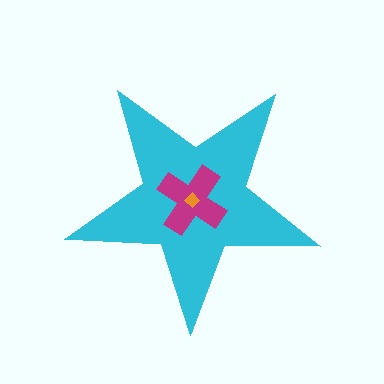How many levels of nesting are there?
3.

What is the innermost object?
The orange diamond.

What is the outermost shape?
The cyan star.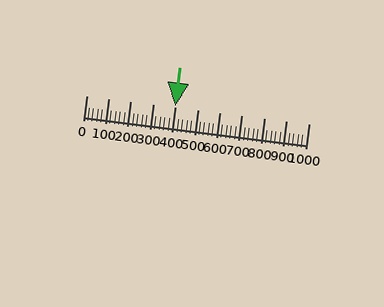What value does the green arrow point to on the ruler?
The green arrow points to approximately 400.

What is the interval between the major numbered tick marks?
The major tick marks are spaced 100 units apart.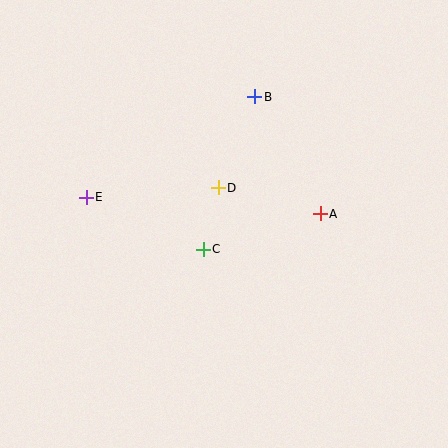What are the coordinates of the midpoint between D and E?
The midpoint between D and E is at (152, 193).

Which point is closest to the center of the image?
Point C at (203, 249) is closest to the center.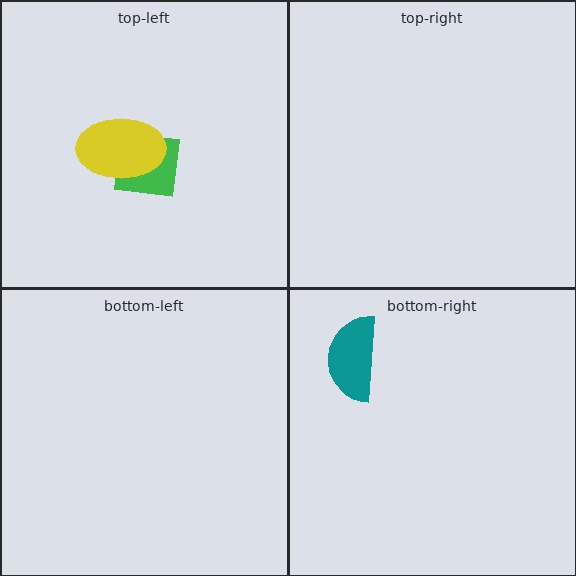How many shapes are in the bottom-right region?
1.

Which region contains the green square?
The top-left region.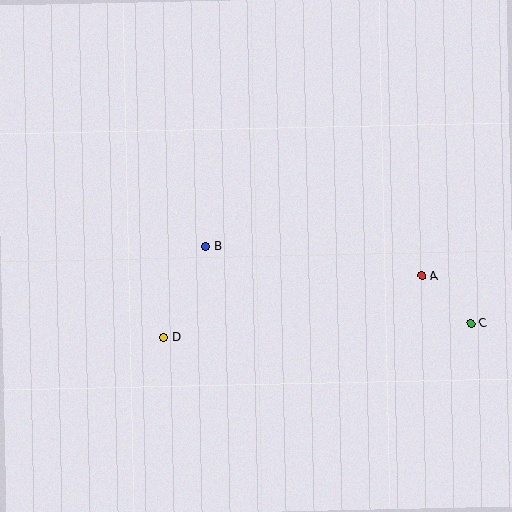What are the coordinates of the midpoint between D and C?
The midpoint between D and C is at (317, 330).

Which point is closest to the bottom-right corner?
Point C is closest to the bottom-right corner.